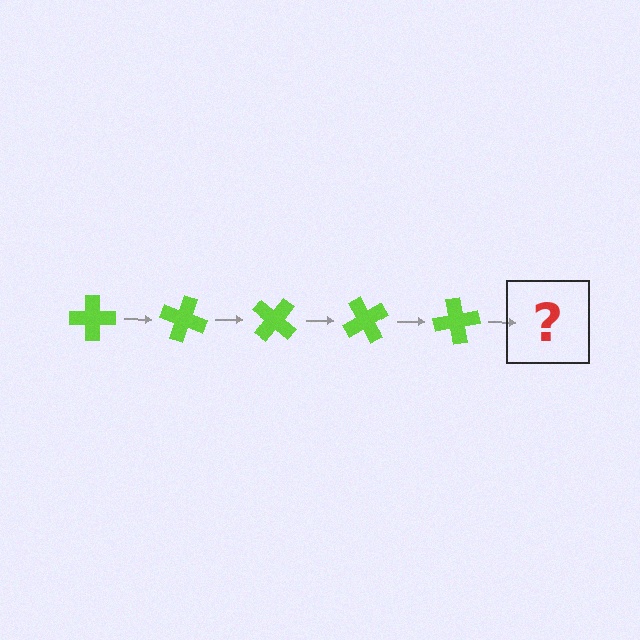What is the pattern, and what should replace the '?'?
The pattern is that the cross rotates 20 degrees each step. The '?' should be a lime cross rotated 100 degrees.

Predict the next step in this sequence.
The next step is a lime cross rotated 100 degrees.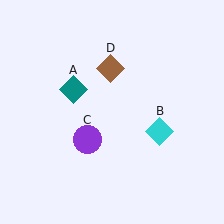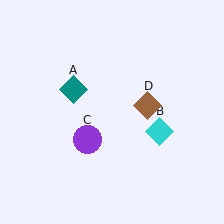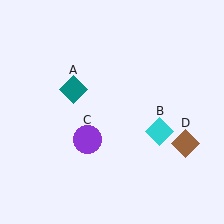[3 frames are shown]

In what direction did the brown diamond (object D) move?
The brown diamond (object D) moved down and to the right.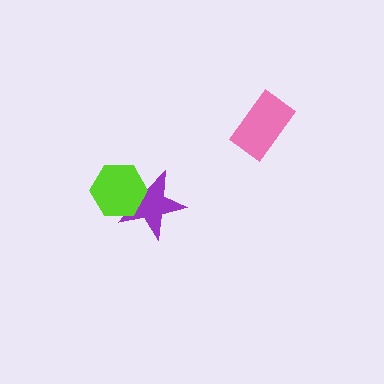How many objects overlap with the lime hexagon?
1 object overlaps with the lime hexagon.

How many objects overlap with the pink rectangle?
0 objects overlap with the pink rectangle.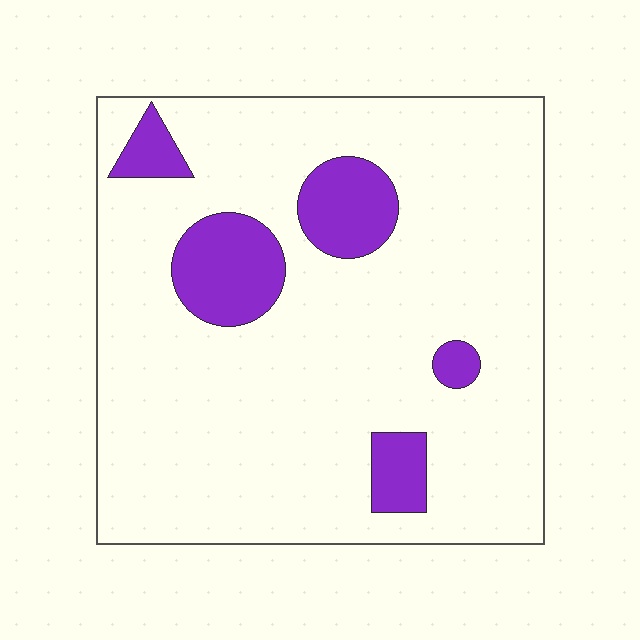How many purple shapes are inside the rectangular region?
5.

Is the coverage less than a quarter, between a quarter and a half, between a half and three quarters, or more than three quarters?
Less than a quarter.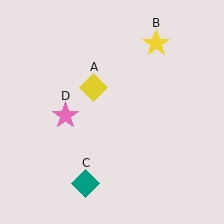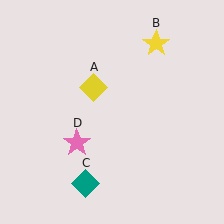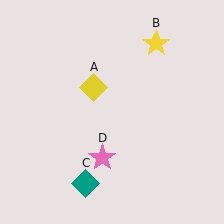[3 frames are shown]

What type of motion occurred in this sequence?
The pink star (object D) rotated counterclockwise around the center of the scene.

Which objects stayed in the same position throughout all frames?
Yellow diamond (object A) and yellow star (object B) and teal diamond (object C) remained stationary.